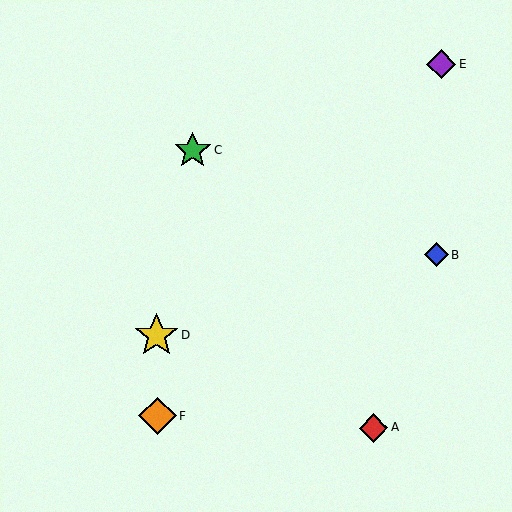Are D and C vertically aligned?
No, D is at x≈156 and C is at x≈193.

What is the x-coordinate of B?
Object B is at x≈436.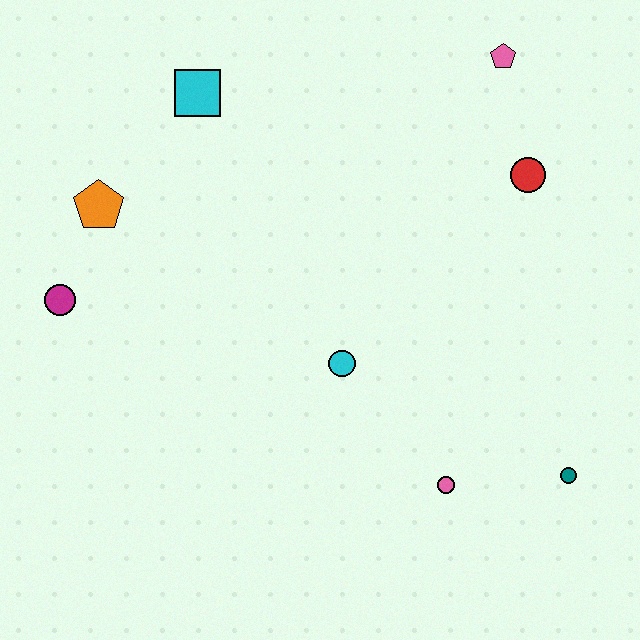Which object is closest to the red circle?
The pink pentagon is closest to the red circle.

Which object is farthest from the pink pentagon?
The magenta circle is farthest from the pink pentagon.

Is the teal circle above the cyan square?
No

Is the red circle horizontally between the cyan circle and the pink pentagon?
No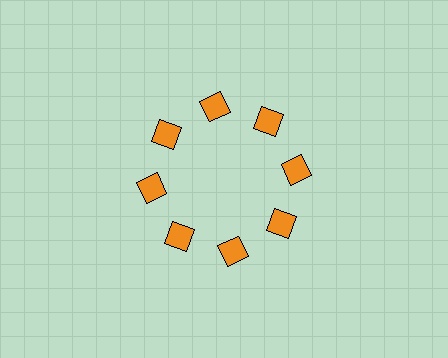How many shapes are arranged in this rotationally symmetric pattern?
There are 8 shapes, arranged in 8 groups of 1.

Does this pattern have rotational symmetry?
Yes, this pattern has 8-fold rotational symmetry. It looks the same after rotating 45 degrees around the center.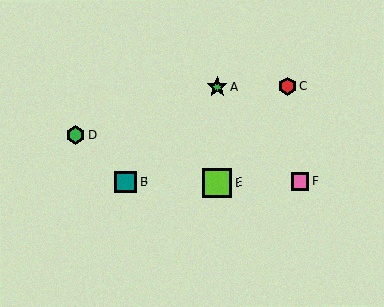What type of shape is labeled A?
Shape A is a green star.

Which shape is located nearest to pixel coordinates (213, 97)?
The green star (labeled A) at (217, 87) is nearest to that location.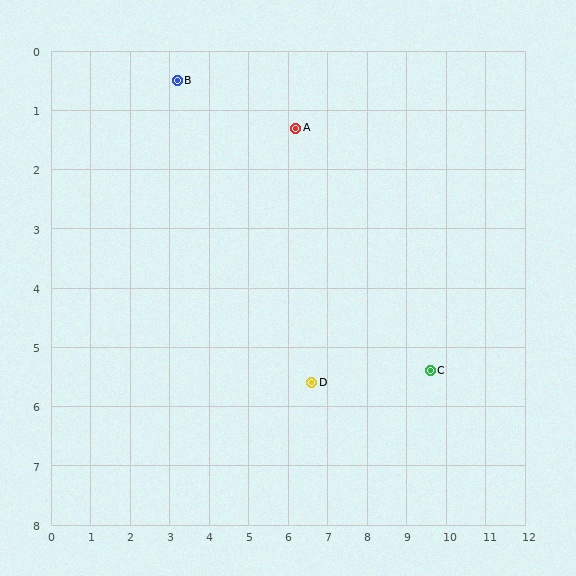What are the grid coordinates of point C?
Point C is at approximately (9.6, 5.4).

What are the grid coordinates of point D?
Point D is at approximately (6.6, 5.6).